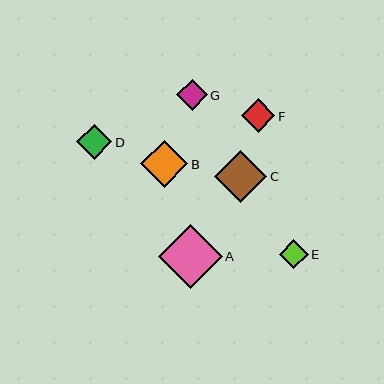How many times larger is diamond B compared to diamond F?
Diamond B is approximately 1.4 times the size of diamond F.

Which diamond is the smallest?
Diamond E is the smallest with a size of approximately 29 pixels.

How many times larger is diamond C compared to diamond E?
Diamond C is approximately 1.8 times the size of diamond E.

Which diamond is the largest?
Diamond A is the largest with a size of approximately 64 pixels.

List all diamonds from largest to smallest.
From largest to smallest: A, C, B, D, F, G, E.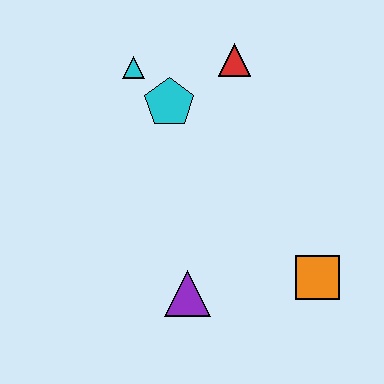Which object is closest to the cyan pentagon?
The cyan triangle is closest to the cyan pentagon.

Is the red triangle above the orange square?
Yes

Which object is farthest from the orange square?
The cyan triangle is farthest from the orange square.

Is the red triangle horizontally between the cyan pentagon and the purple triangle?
No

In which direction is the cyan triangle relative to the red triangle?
The cyan triangle is to the left of the red triangle.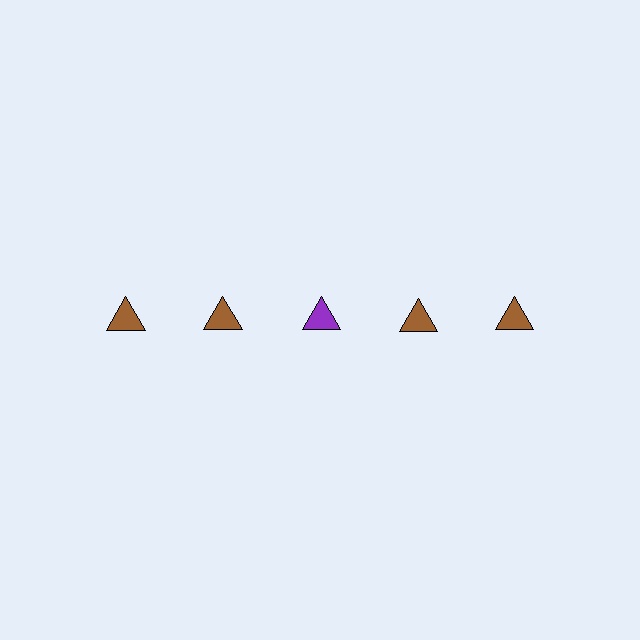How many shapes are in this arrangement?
There are 5 shapes arranged in a grid pattern.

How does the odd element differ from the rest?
It has a different color: purple instead of brown.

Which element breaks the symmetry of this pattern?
The purple triangle in the top row, center column breaks the symmetry. All other shapes are brown triangles.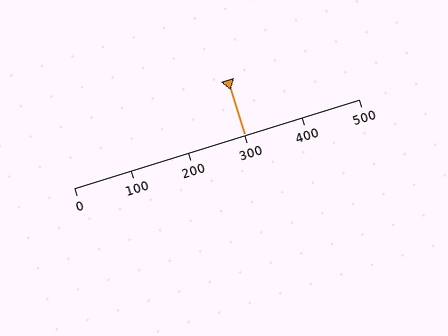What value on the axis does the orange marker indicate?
The marker indicates approximately 300.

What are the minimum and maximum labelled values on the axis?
The axis runs from 0 to 500.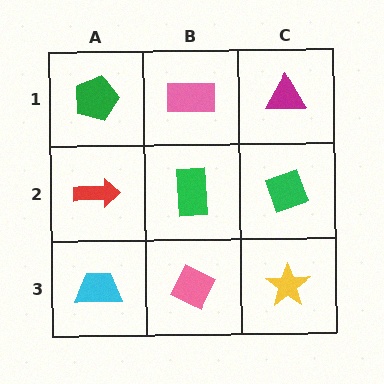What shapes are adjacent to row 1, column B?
A green rectangle (row 2, column B), a green pentagon (row 1, column A), a magenta triangle (row 1, column C).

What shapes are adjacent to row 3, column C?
A green diamond (row 2, column C), a pink diamond (row 3, column B).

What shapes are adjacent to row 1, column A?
A red arrow (row 2, column A), a pink rectangle (row 1, column B).